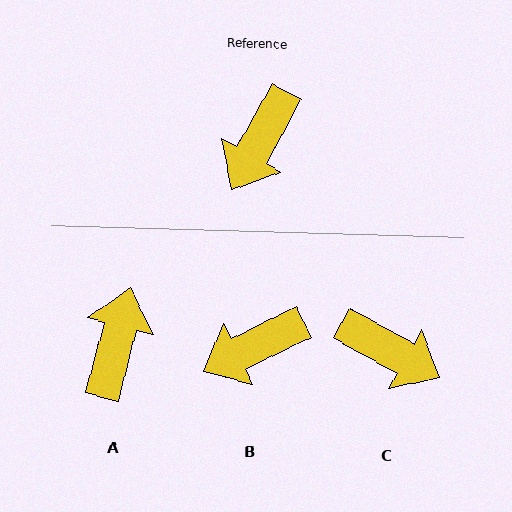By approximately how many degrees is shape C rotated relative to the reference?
Approximately 90 degrees counter-clockwise.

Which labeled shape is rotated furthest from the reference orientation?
A, about 165 degrees away.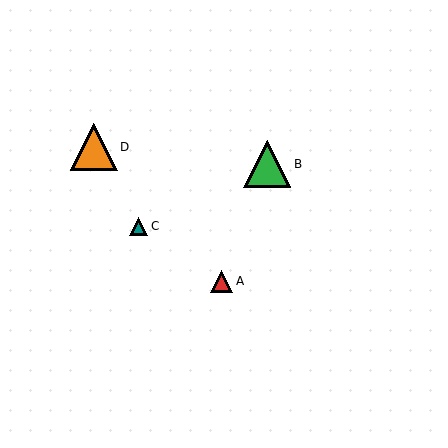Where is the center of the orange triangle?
The center of the orange triangle is at (94, 147).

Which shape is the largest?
The green triangle (labeled B) is the largest.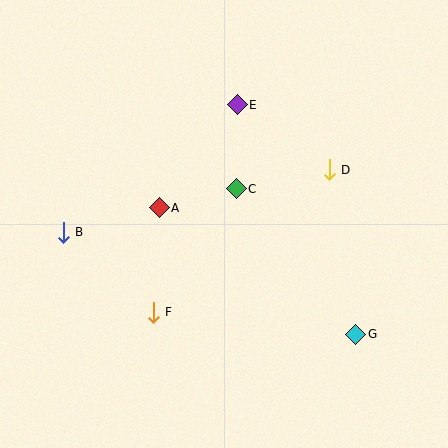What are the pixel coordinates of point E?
Point E is at (237, 105).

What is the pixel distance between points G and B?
The distance between G and B is 310 pixels.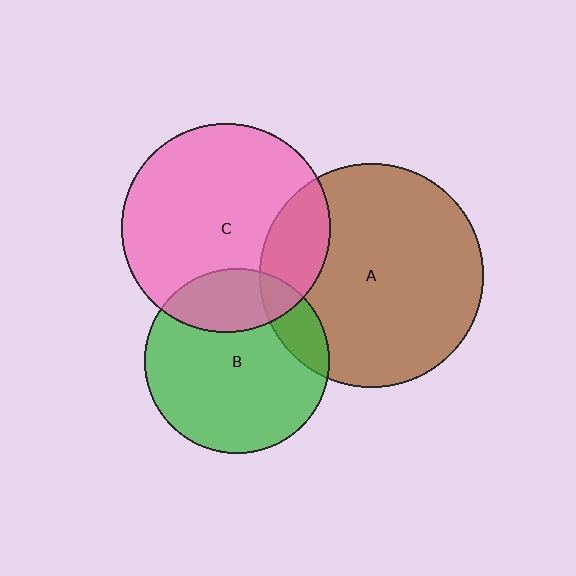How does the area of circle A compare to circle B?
Approximately 1.5 times.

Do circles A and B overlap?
Yes.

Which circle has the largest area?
Circle A (brown).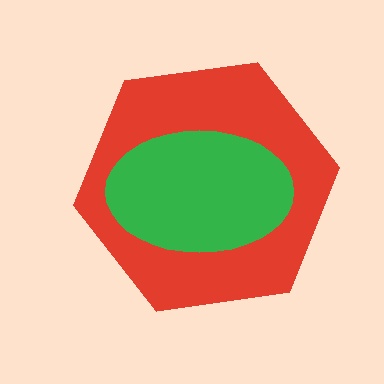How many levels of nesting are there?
2.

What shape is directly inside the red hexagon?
The green ellipse.